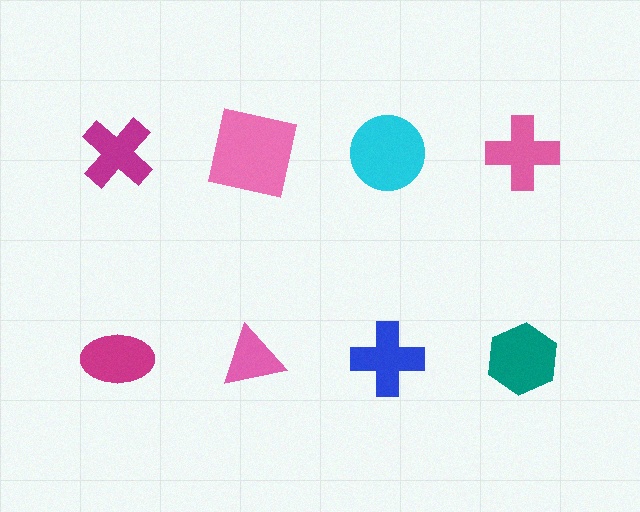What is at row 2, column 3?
A blue cross.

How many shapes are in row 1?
4 shapes.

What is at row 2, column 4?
A teal hexagon.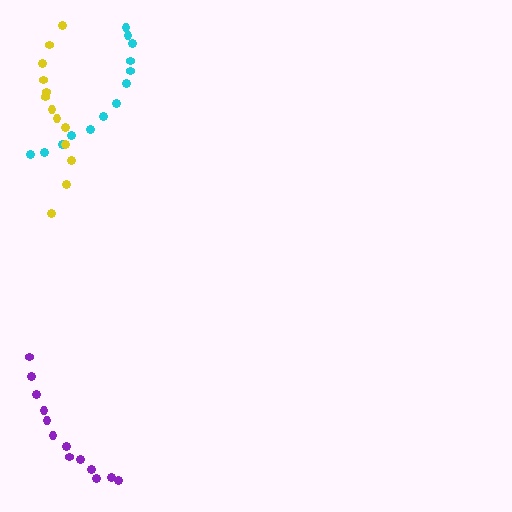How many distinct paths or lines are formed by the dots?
There are 3 distinct paths.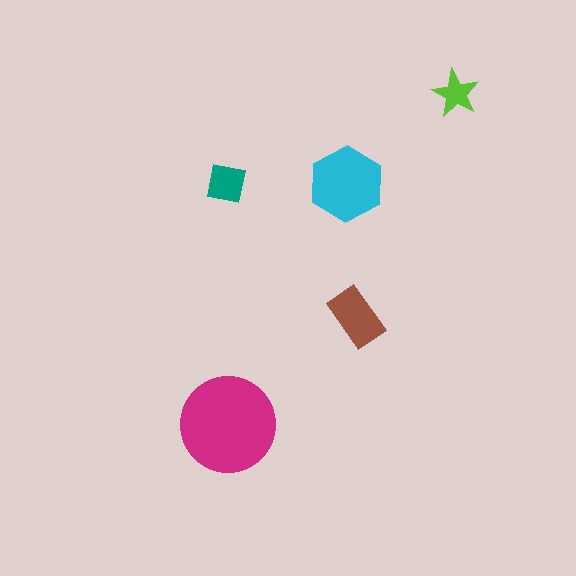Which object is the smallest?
The lime star.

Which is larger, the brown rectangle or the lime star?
The brown rectangle.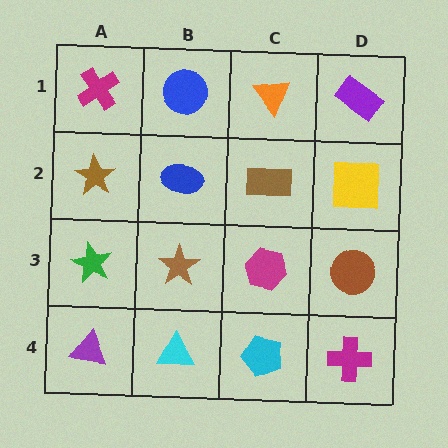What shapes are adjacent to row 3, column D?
A yellow square (row 2, column D), a magenta cross (row 4, column D), a magenta hexagon (row 3, column C).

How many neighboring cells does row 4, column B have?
3.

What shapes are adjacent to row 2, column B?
A blue circle (row 1, column B), a brown star (row 3, column B), a brown star (row 2, column A), a brown rectangle (row 2, column C).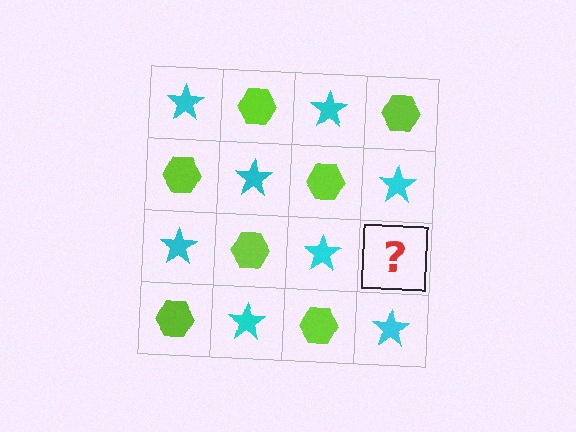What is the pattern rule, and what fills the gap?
The rule is that it alternates cyan star and lime hexagon in a checkerboard pattern. The gap should be filled with a lime hexagon.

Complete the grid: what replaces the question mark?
The question mark should be replaced with a lime hexagon.